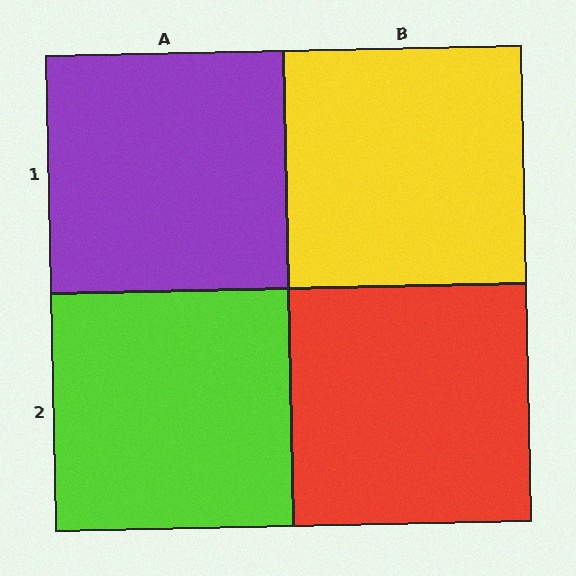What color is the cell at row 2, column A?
Lime.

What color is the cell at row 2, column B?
Red.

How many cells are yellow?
1 cell is yellow.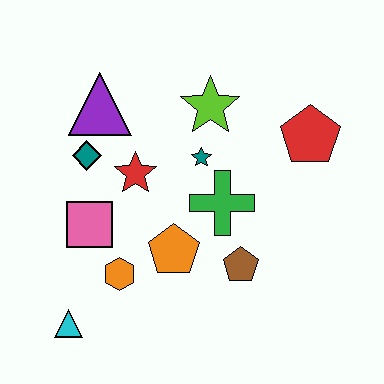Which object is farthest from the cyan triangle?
The red pentagon is farthest from the cyan triangle.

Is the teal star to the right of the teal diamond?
Yes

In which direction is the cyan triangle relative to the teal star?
The cyan triangle is below the teal star.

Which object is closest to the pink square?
The orange hexagon is closest to the pink square.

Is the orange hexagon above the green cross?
No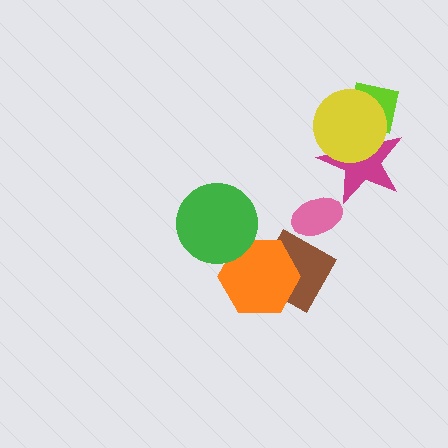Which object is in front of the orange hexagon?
The green circle is in front of the orange hexagon.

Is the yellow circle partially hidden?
No, no other shape covers it.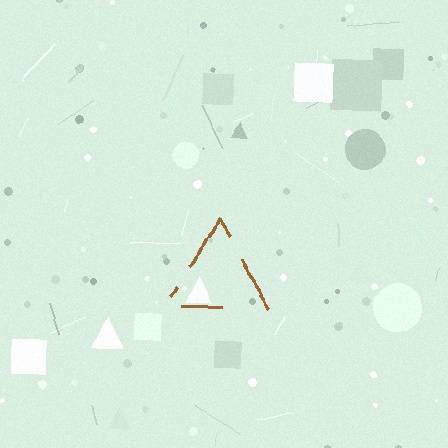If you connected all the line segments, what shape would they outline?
They would outline a triangle.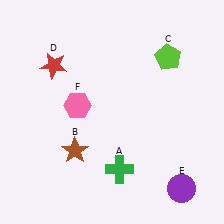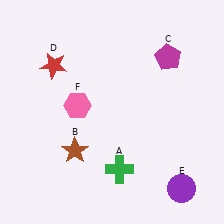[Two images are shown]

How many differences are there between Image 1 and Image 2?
There is 1 difference between the two images.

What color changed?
The pentagon (C) changed from lime in Image 1 to magenta in Image 2.